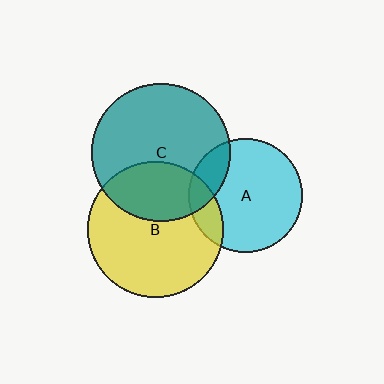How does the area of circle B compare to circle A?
Approximately 1.4 times.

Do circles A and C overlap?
Yes.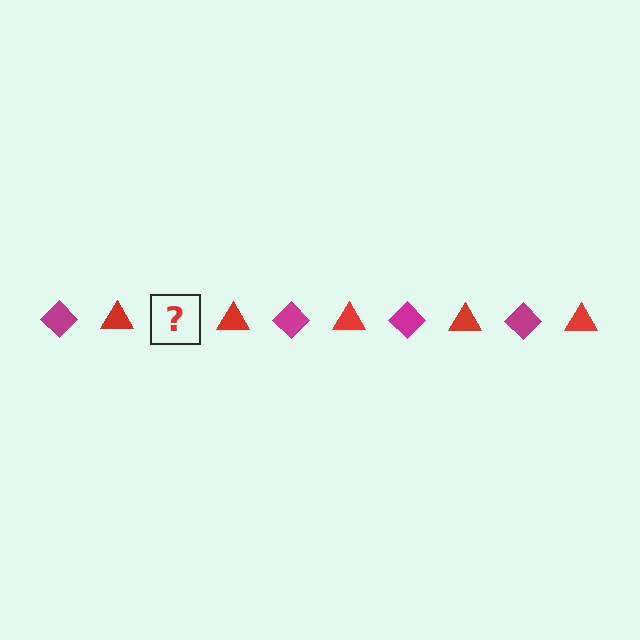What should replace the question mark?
The question mark should be replaced with a magenta diamond.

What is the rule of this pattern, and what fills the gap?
The rule is that the pattern alternates between magenta diamond and red triangle. The gap should be filled with a magenta diamond.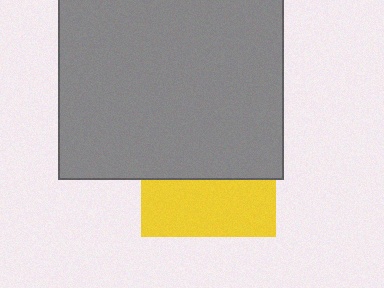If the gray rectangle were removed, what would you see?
You would see the complete yellow square.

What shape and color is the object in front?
The object in front is a gray rectangle.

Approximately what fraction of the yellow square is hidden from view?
Roughly 57% of the yellow square is hidden behind the gray rectangle.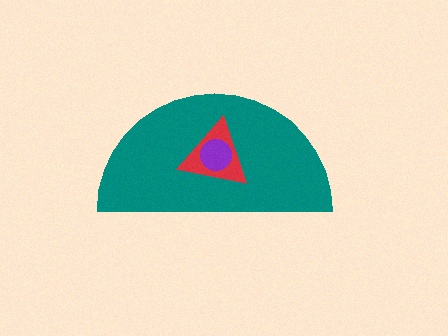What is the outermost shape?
The teal semicircle.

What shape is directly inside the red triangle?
The purple circle.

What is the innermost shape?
The purple circle.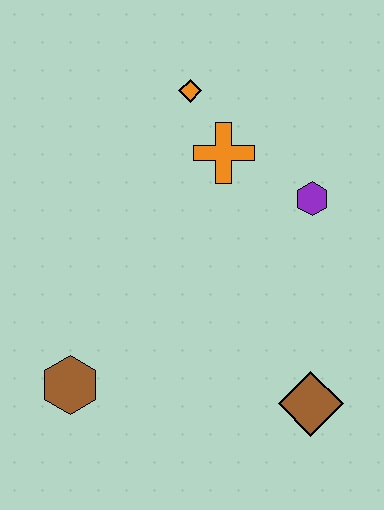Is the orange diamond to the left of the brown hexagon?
No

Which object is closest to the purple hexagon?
The orange cross is closest to the purple hexagon.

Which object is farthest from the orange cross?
The brown hexagon is farthest from the orange cross.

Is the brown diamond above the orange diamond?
No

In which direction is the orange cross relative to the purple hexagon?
The orange cross is to the left of the purple hexagon.